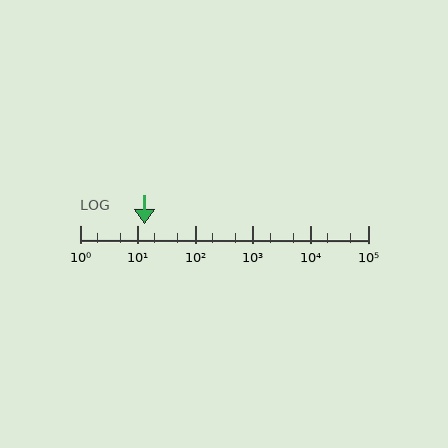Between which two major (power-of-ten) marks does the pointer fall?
The pointer is between 10 and 100.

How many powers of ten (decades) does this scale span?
The scale spans 5 decades, from 1 to 100000.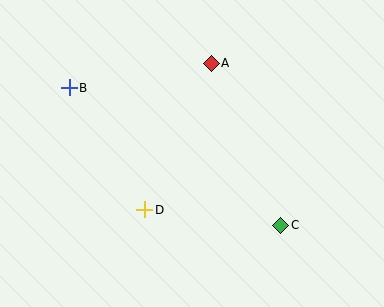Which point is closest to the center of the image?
Point D at (145, 210) is closest to the center.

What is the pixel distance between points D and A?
The distance between D and A is 161 pixels.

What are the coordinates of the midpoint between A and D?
The midpoint between A and D is at (178, 137).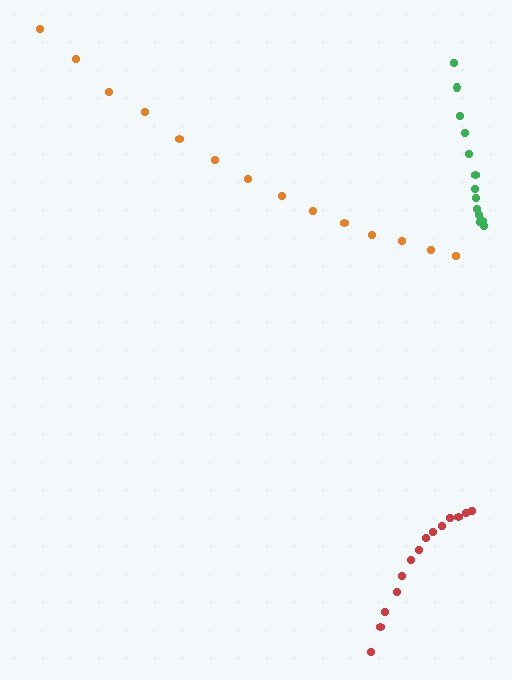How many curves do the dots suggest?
There are 3 distinct paths.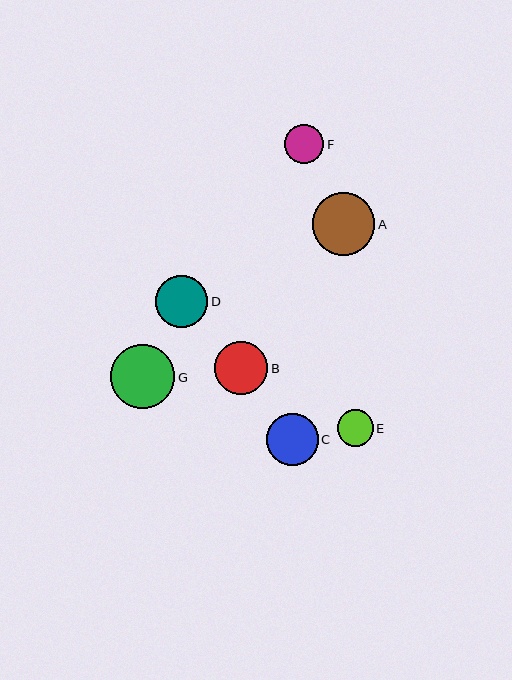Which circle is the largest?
Circle G is the largest with a size of approximately 64 pixels.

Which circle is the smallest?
Circle E is the smallest with a size of approximately 36 pixels.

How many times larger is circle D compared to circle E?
Circle D is approximately 1.4 times the size of circle E.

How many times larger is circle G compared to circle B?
Circle G is approximately 1.2 times the size of circle B.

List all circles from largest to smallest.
From largest to smallest: G, A, B, D, C, F, E.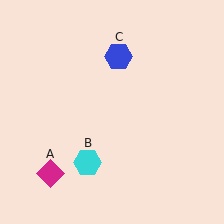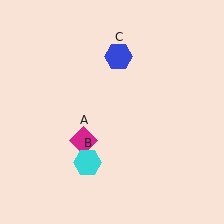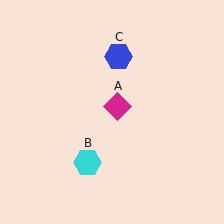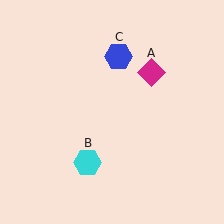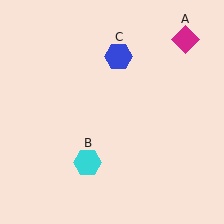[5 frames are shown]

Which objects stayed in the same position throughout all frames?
Cyan hexagon (object B) and blue hexagon (object C) remained stationary.